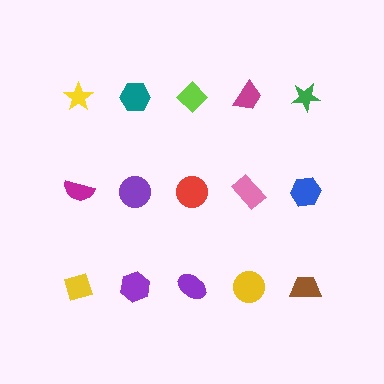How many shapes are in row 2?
5 shapes.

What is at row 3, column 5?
A brown trapezoid.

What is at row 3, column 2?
A purple hexagon.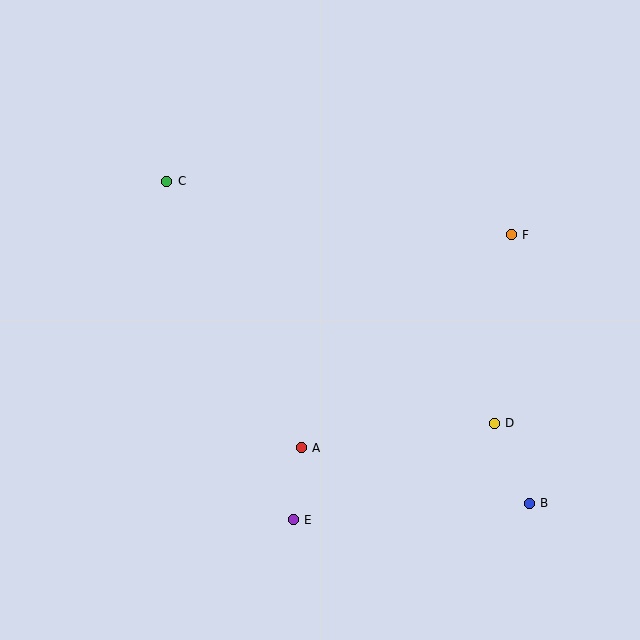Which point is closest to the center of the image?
Point A at (301, 448) is closest to the center.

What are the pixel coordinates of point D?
Point D is at (494, 423).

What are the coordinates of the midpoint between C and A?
The midpoint between C and A is at (234, 315).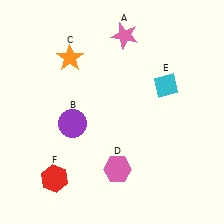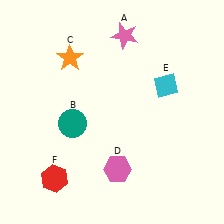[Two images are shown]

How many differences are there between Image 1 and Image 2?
There is 1 difference between the two images.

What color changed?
The circle (B) changed from purple in Image 1 to teal in Image 2.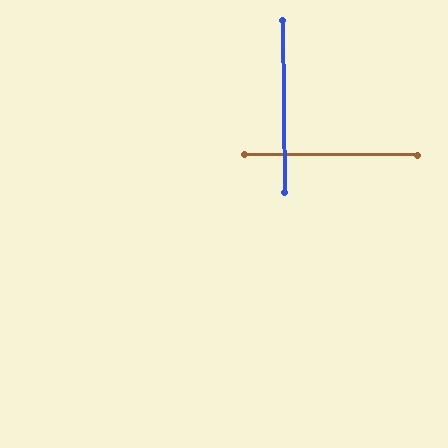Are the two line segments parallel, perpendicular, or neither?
Perpendicular — they meet at approximately 89°.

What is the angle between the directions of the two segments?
Approximately 89 degrees.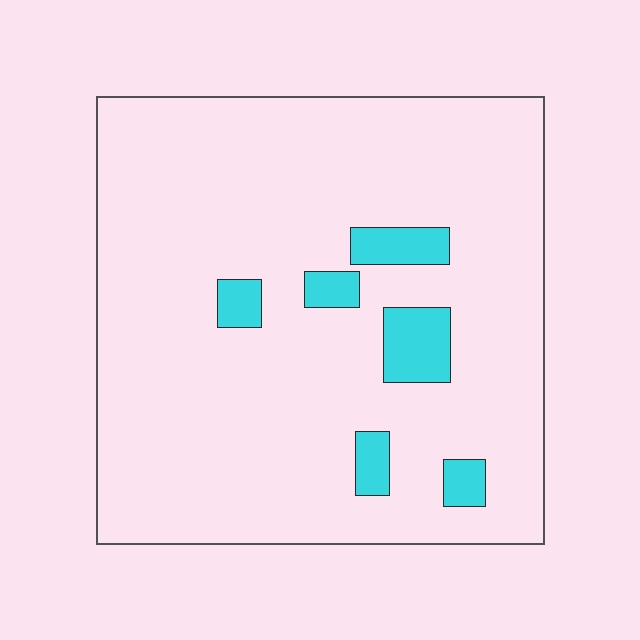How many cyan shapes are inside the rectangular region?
6.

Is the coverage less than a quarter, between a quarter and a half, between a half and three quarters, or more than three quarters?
Less than a quarter.